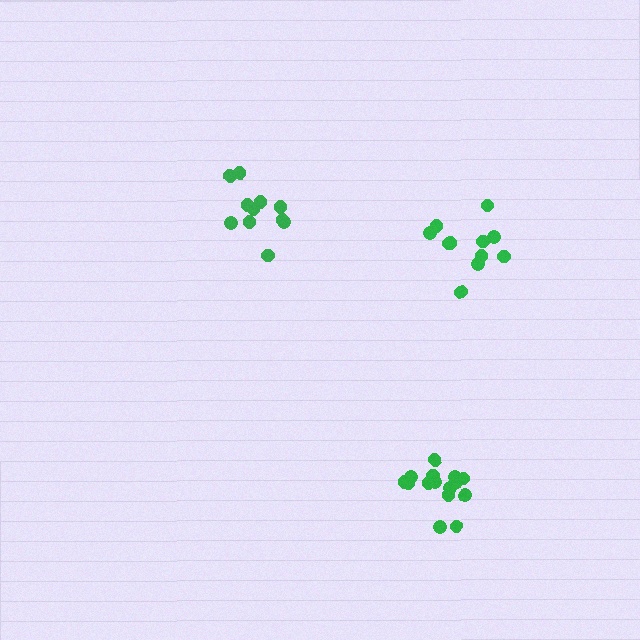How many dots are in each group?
Group 1: 15 dots, Group 2: 11 dots, Group 3: 11 dots (37 total).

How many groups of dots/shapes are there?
There are 3 groups.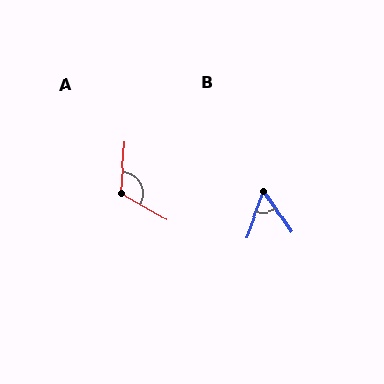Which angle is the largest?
A, at approximately 115 degrees.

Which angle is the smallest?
B, at approximately 54 degrees.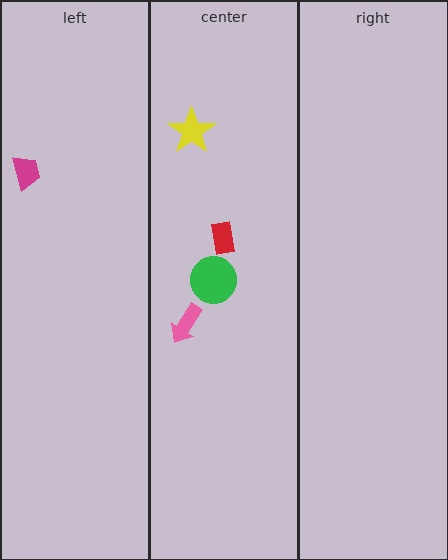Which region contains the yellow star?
The center region.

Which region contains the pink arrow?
The center region.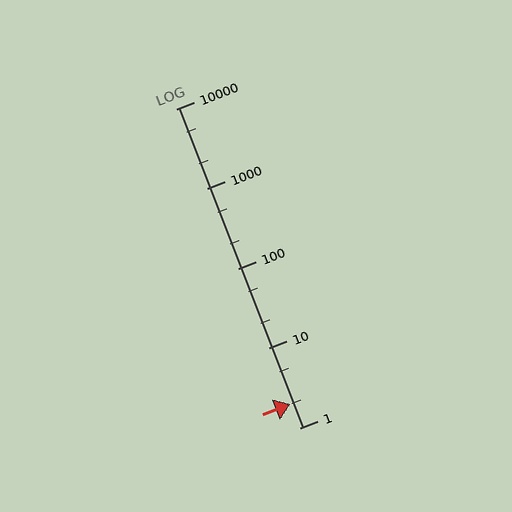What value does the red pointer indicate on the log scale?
The pointer indicates approximately 2.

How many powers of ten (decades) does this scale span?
The scale spans 4 decades, from 1 to 10000.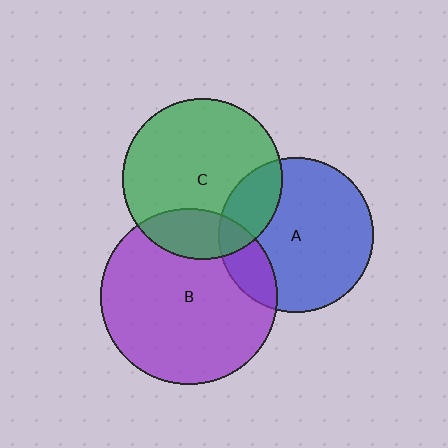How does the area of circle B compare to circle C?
Approximately 1.2 times.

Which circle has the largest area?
Circle B (purple).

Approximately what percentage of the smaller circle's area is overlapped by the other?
Approximately 15%.